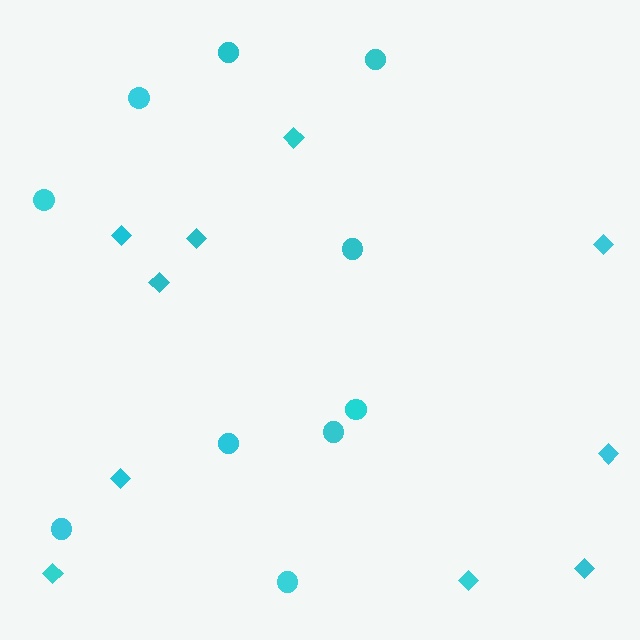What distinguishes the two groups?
There are 2 groups: one group of circles (10) and one group of diamonds (10).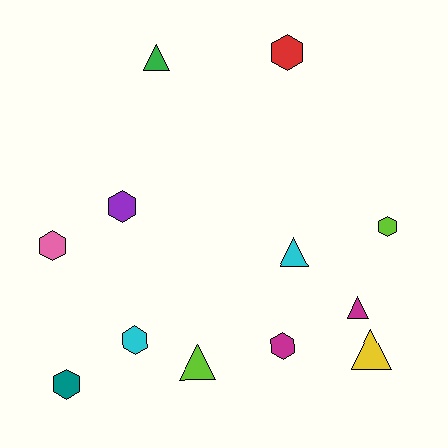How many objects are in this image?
There are 12 objects.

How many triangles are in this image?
There are 5 triangles.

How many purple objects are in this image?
There is 1 purple object.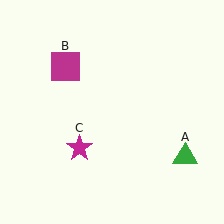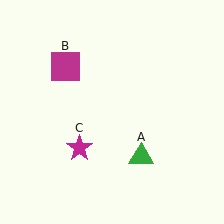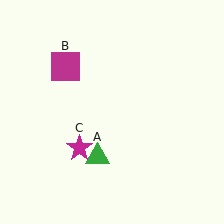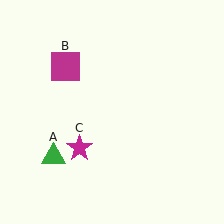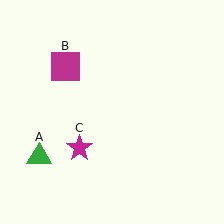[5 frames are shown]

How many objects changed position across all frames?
1 object changed position: green triangle (object A).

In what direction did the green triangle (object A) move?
The green triangle (object A) moved left.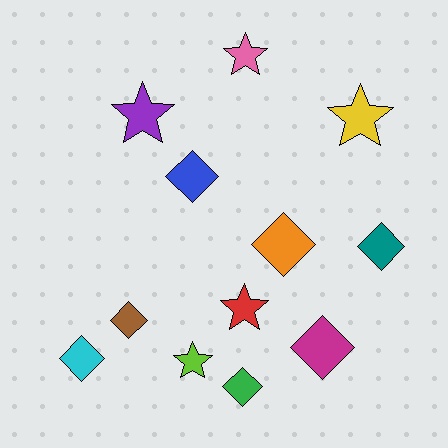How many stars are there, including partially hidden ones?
There are 5 stars.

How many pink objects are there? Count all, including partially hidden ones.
There is 1 pink object.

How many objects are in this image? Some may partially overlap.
There are 12 objects.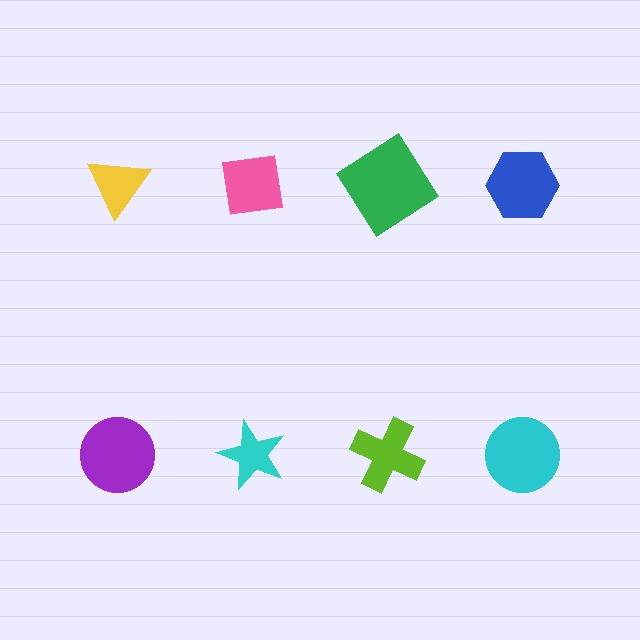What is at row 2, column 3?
A lime cross.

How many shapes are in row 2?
4 shapes.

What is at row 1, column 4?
A blue hexagon.